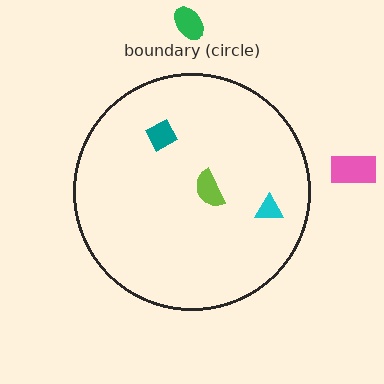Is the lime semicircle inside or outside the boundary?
Inside.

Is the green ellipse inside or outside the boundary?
Outside.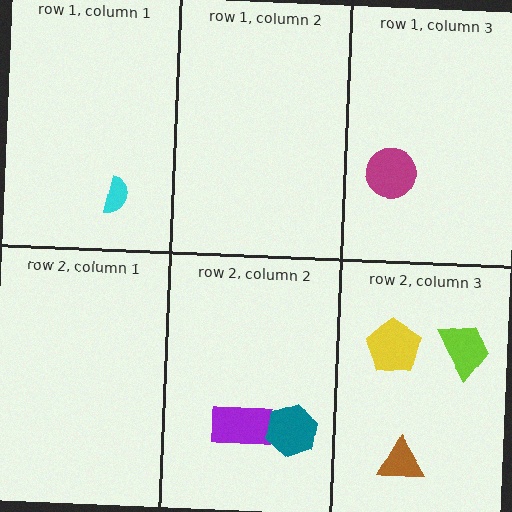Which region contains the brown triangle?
The row 2, column 3 region.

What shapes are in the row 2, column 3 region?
The lime trapezoid, the brown triangle, the yellow pentagon.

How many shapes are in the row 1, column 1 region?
1.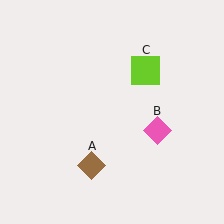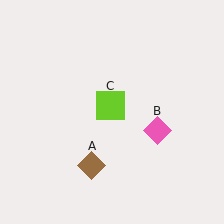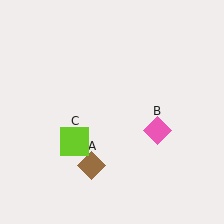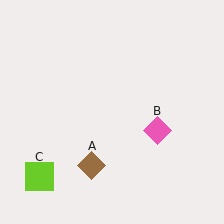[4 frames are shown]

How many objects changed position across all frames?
1 object changed position: lime square (object C).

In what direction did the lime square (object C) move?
The lime square (object C) moved down and to the left.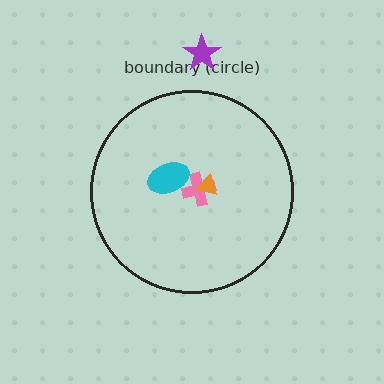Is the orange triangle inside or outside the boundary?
Inside.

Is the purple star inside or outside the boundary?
Outside.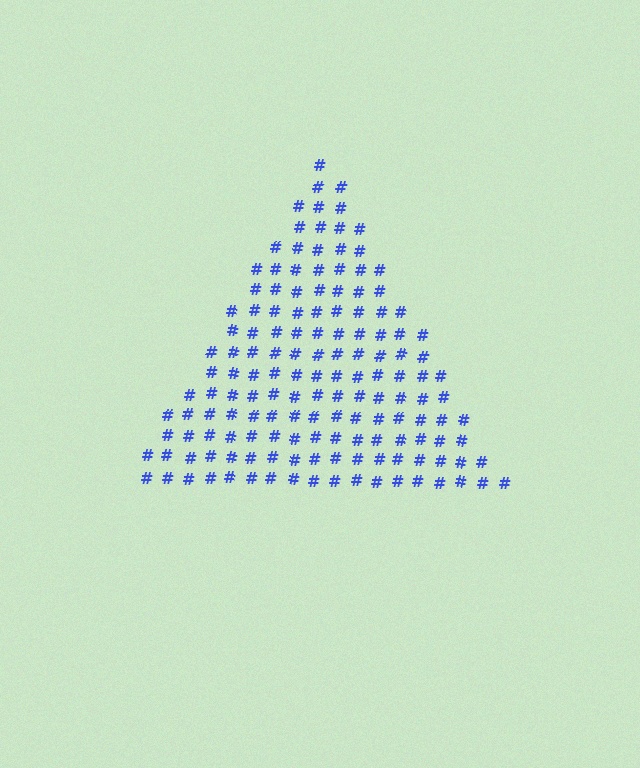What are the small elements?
The small elements are hash symbols.